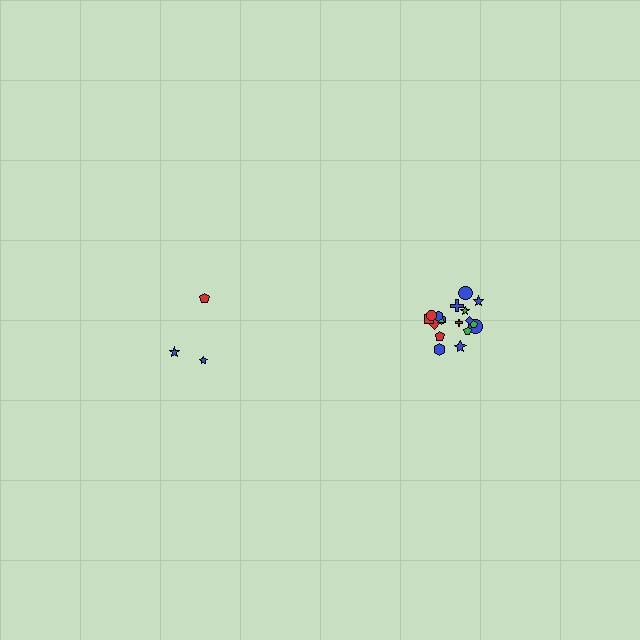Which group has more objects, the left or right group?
The right group.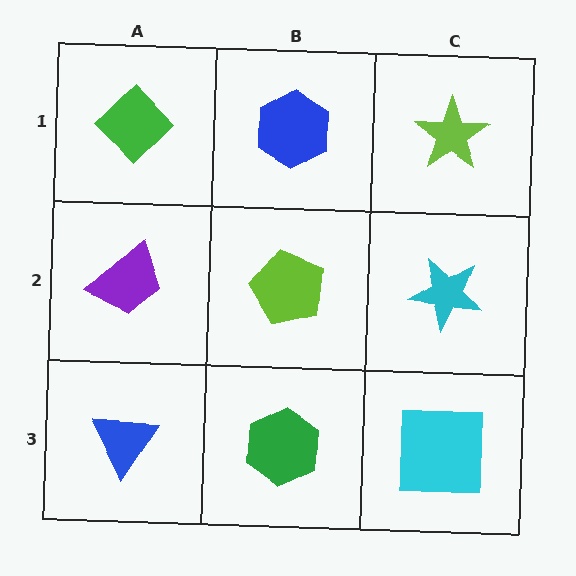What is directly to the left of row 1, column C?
A blue hexagon.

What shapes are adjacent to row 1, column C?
A cyan star (row 2, column C), a blue hexagon (row 1, column B).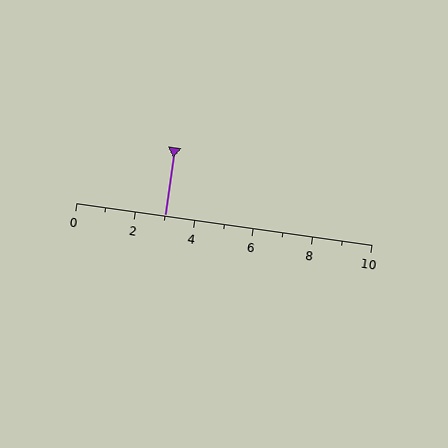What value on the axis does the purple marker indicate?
The marker indicates approximately 3.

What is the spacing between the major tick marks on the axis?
The major ticks are spaced 2 apart.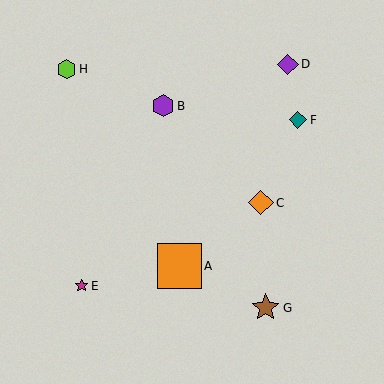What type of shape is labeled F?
Shape F is a teal diamond.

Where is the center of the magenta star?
The center of the magenta star is at (81, 286).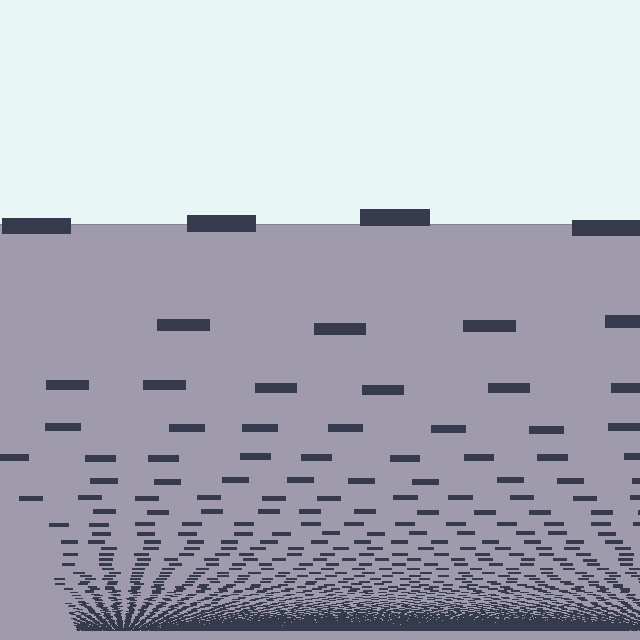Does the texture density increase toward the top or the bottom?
Density increases toward the bottom.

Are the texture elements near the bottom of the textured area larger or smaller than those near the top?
Smaller. The gradient is inverted — elements near the bottom are smaller and denser.